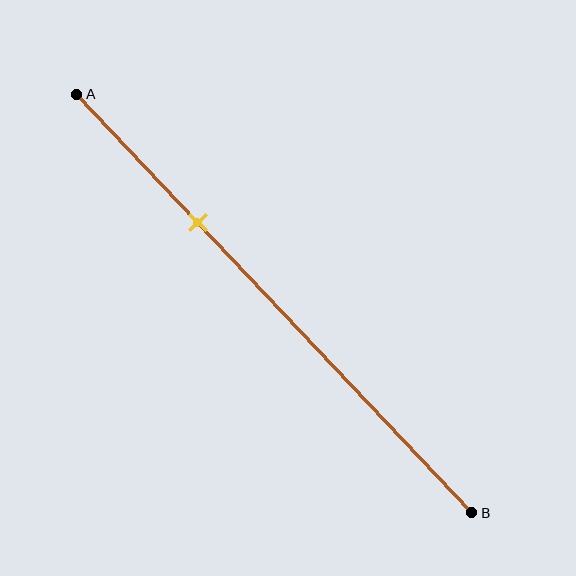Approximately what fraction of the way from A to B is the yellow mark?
The yellow mark is approximately 30% of the way from A to B.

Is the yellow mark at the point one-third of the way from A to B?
Yes, the mark is approximately at the one-third point.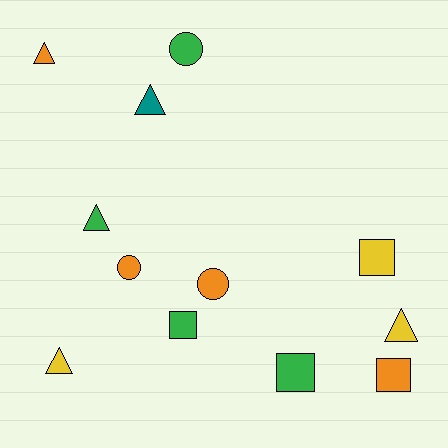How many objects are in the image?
There are 12 objects.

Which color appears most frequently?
Orange, with 4 objects.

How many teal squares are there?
There are no teal squares.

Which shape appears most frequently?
Triangle, with 5 objects.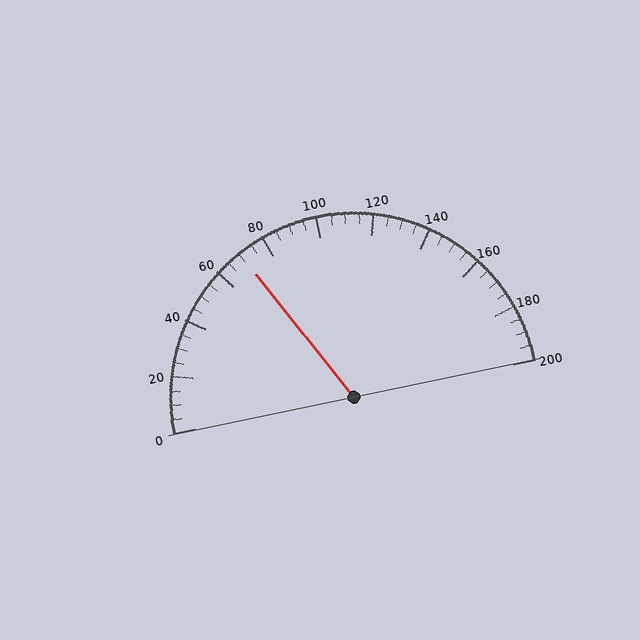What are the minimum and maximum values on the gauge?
The gauge ranges from 0 to 200.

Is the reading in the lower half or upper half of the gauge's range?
The reading is in the lower half of the range (0 to 200).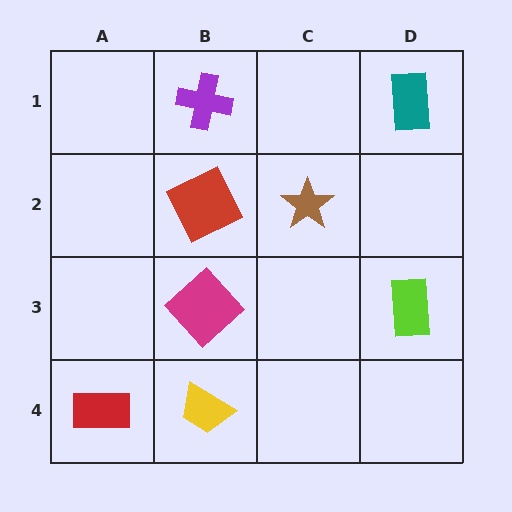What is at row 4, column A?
A red rectangle.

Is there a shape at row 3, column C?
No, that cell is empty.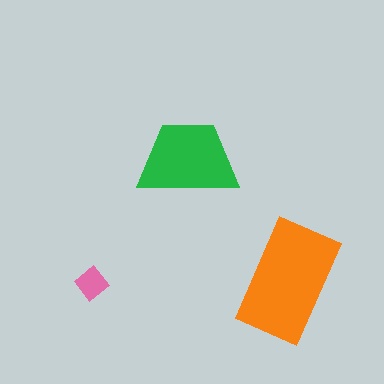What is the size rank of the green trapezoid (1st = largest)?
2nd.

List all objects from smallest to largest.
The pink diamond, the green trapezoid, the orange rectangle.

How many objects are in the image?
There are 3 objects in the image.